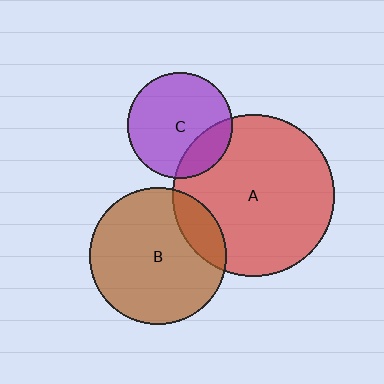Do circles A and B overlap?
Yes.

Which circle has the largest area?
Circle A (red).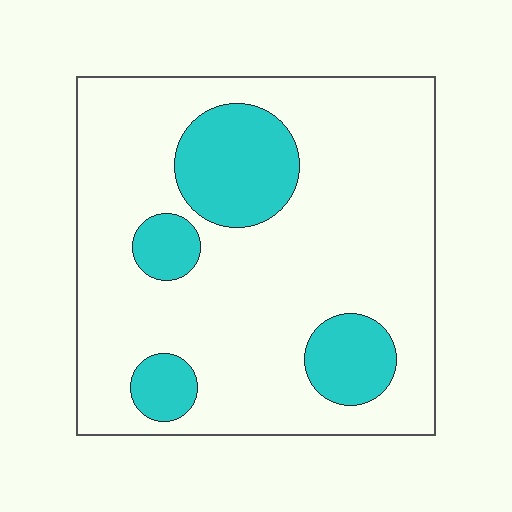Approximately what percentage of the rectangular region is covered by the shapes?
Approximately 20%.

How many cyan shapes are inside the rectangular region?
4.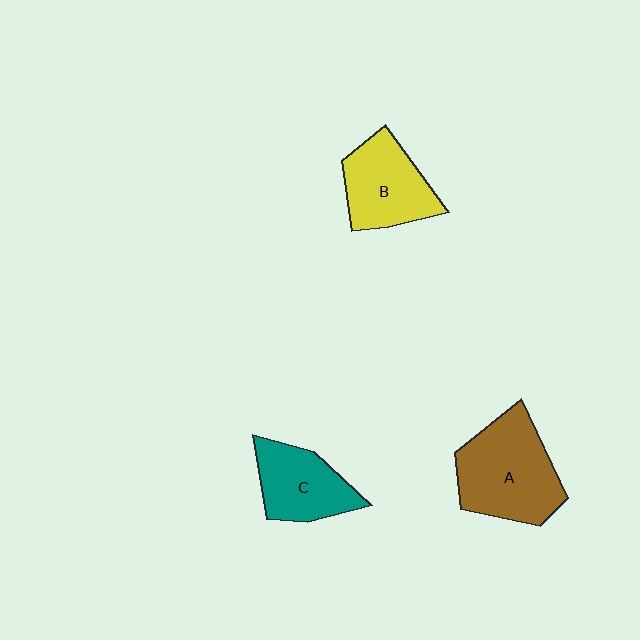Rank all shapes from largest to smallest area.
From largest to smallest: A (brown), B (yellow), C (teal).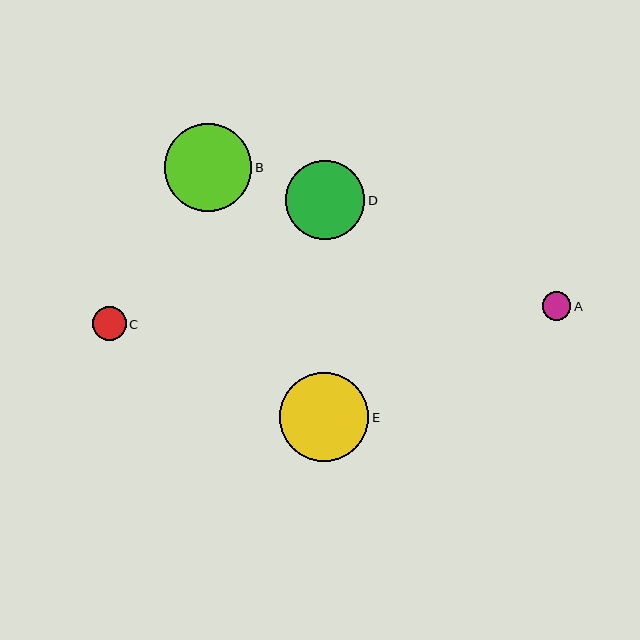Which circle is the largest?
Circle E is the largest with a size of approximately 90 pixels.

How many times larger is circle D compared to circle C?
Circle D is approximately 2.4 times the size of circle C.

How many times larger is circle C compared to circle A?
Circle C is approximately 1.2 times the size of circle A.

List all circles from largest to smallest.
From largest to smallest: E, B, D, C, A.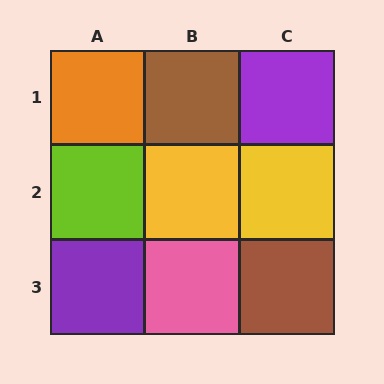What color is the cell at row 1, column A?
Orange.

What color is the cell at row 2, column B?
Yellow.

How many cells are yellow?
2 cells are yellow.